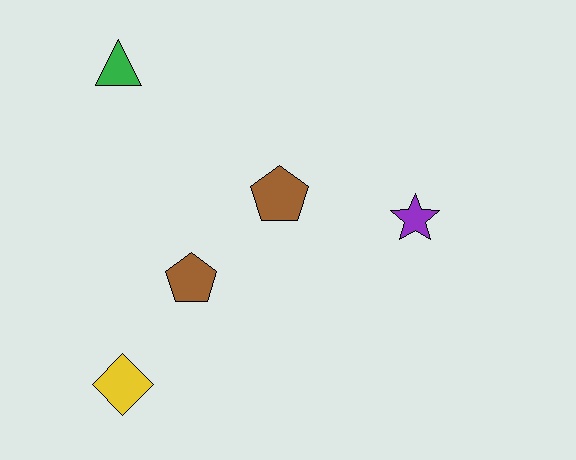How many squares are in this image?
There are no squares.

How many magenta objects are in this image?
There are no magenta objects.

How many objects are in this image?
There are 5 objects.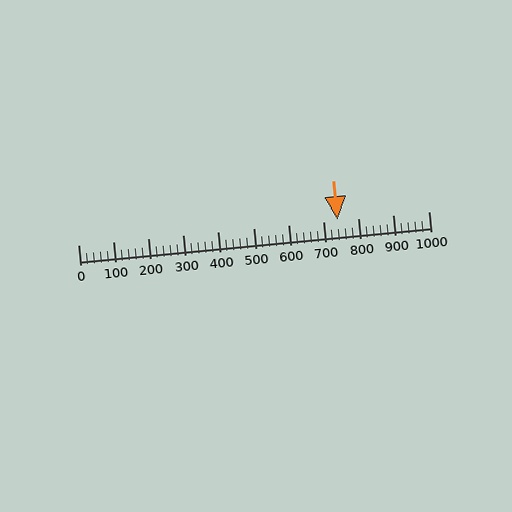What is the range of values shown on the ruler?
The ruler shows values from 0 to 1000.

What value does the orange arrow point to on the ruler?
The orange arrow points to approximately 740.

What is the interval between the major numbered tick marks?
The major tick marks are spaced 100 units apart.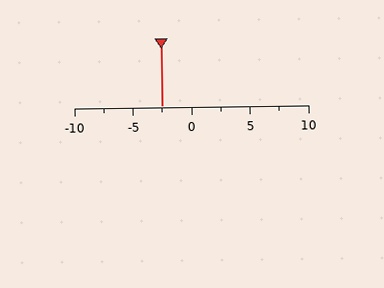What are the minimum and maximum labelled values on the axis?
The axis runs from -10 to 10.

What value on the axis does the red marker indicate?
The marker indicates approximately -2.5.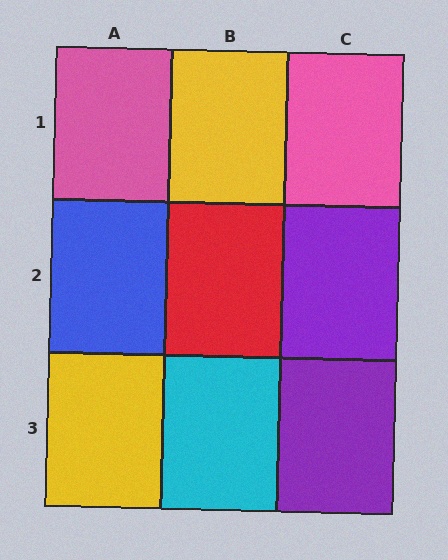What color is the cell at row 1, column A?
Pink.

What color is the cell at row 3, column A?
Yellow.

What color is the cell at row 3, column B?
Cyan.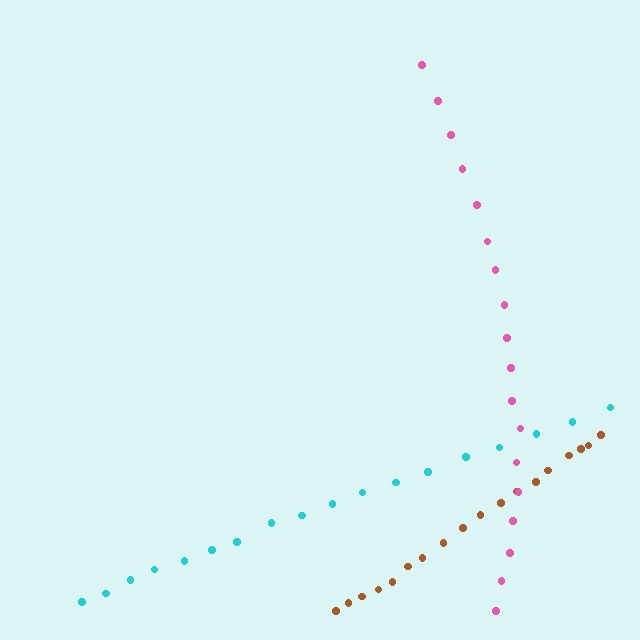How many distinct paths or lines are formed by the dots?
There are 3 distinct paths.